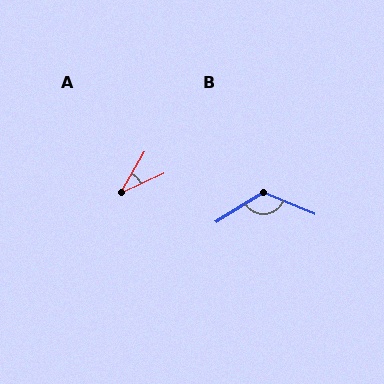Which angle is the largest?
B, at approximately 126 degrees.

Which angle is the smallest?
A, at approximately 35 degrees.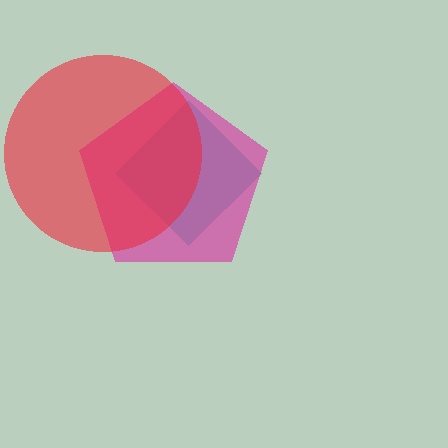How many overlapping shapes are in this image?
There are 3 overlapping shapes in the image.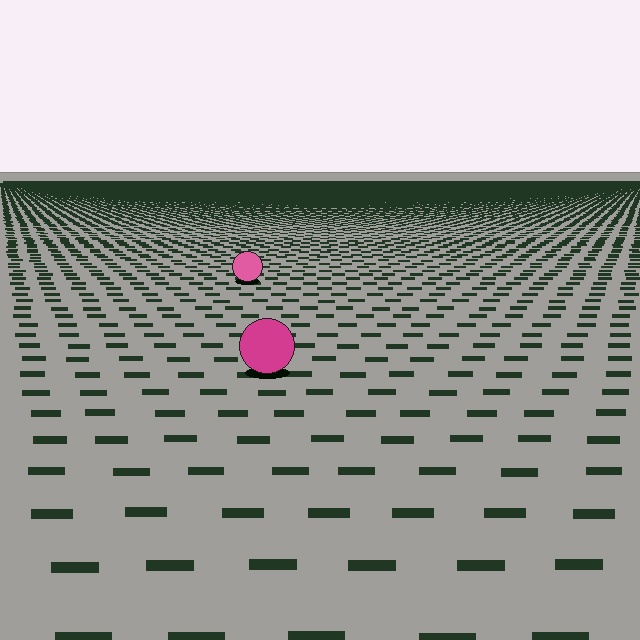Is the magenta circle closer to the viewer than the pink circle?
Yes. The magenta circle is closer — you can tell from the texture gradient: the ground texture is coarser near it.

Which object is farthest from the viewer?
The pink circle is farthest from the viewer. It appears smaller and the ground texture around it is denser.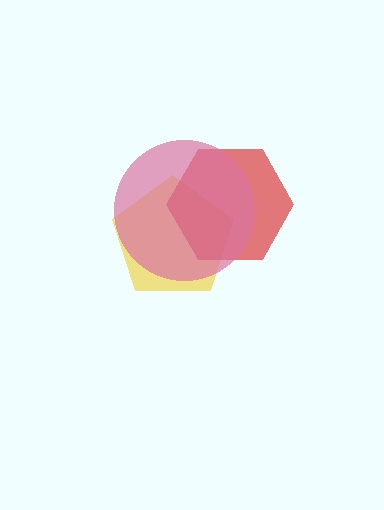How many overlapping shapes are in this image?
There are 3 overlapping shapes in the image.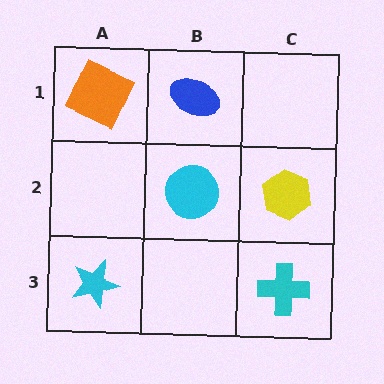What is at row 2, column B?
A cyan circle.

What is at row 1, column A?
An orange square.